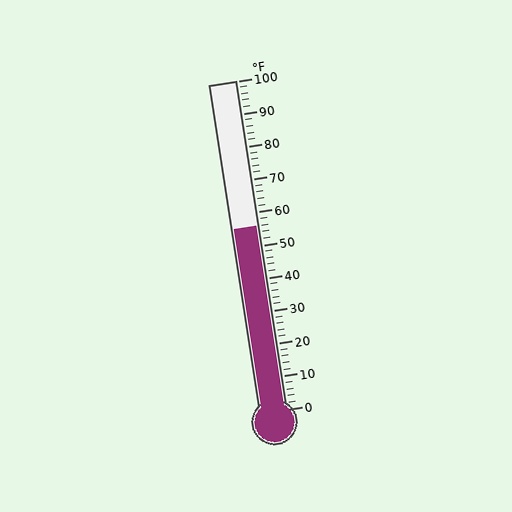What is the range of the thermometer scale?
The thermometer scale ranges from 0°F to 100°F.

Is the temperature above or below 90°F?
The temperature is below 90°F.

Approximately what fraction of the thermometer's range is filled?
The thermometer is filled to approximately 55% of its range.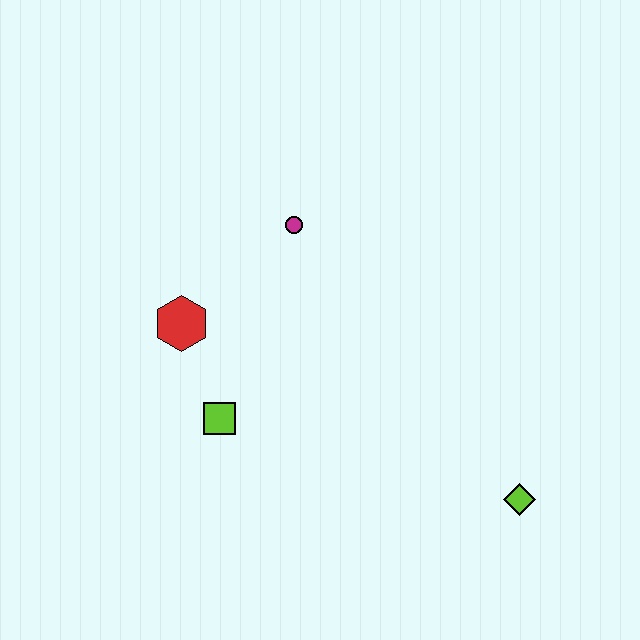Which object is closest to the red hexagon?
The lime square is closest to the red hexagon.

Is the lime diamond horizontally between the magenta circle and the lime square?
No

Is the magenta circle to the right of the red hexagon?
Yes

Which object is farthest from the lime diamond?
The red hexagon is farthest from the lime diamond.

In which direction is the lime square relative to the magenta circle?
The lime square is below the magenta circle.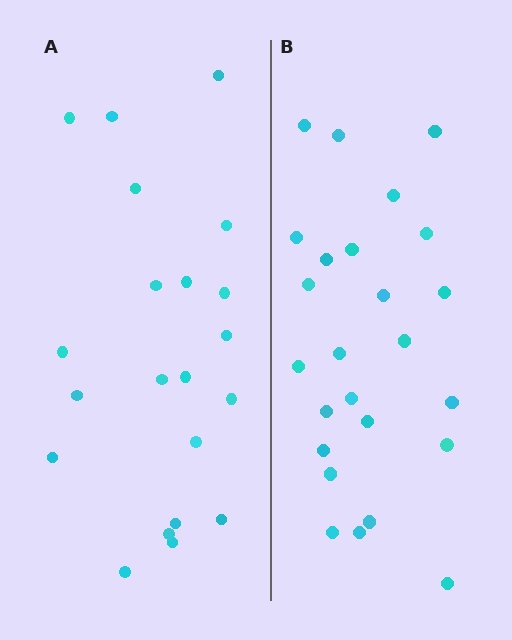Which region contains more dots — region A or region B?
Region B (the right region) has more dots.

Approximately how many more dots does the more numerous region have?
Region B has about 4 more dots than region A.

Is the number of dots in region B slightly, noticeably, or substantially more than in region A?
Region B has only slightly more — the two regions are fairly close. The ratio is roughly 1.2 to 1.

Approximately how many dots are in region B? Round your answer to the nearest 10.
About 20 dots. (The exact count is 25, which rounds to 20.)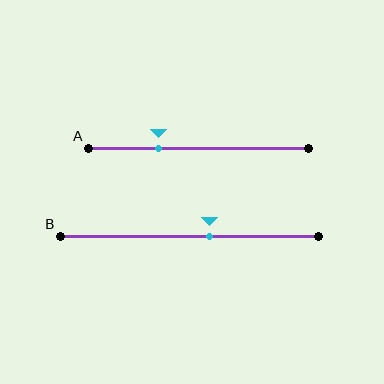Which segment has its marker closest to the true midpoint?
Segment B has its marker closest to the true midpoint.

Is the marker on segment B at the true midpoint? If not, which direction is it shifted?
No, the marker on segment B is shifted to the right by about 8% of the segment length.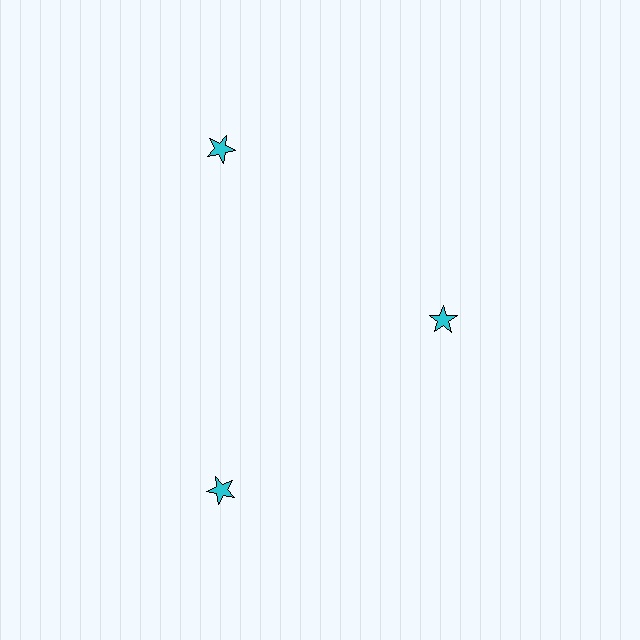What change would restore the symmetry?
The symmetry would be restored by moving it outward, back onto the ring so that all 3 stars sit at equal angles and equal distance from the center.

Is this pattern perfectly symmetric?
No. The 3 cyan stars are arranged in a ring, but one element near the 3 o'clock position is pulled inward toward the center, breaking the 3-fold rotational symmetry.